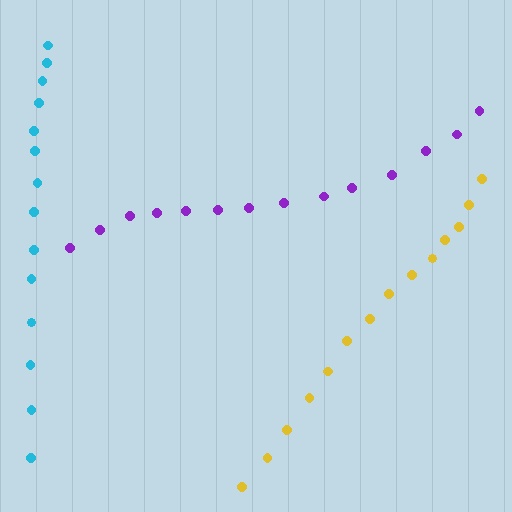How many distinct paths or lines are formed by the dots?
There are 3 distinct paths.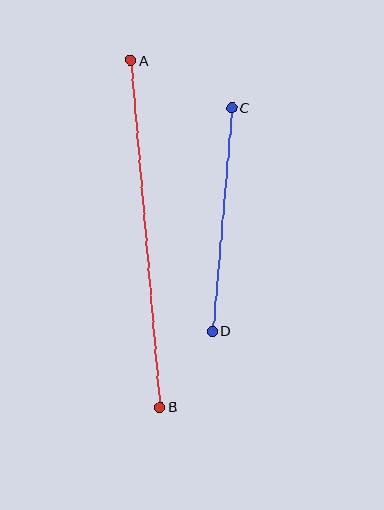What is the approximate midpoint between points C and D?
The midpoint is at approximately (222, 219) pixels.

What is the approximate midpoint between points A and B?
The midpoint is at approximately (146, 234) pixels.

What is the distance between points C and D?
The distance is approximately 224 pixels.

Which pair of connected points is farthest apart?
Points A and B are farthest apart.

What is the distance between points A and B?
The distance is approximately 348 pixels.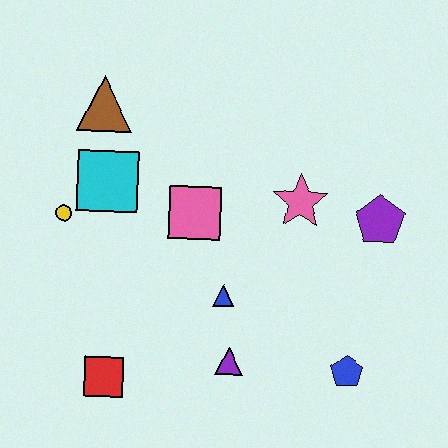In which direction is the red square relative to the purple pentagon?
The red square is to the left of the purple pentagon.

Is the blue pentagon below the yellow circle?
Yes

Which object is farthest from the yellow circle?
The blue pentagon is farthest from the yellow circle.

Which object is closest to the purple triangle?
The blue triangle is closest to the purple triangle.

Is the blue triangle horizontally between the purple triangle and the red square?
Yes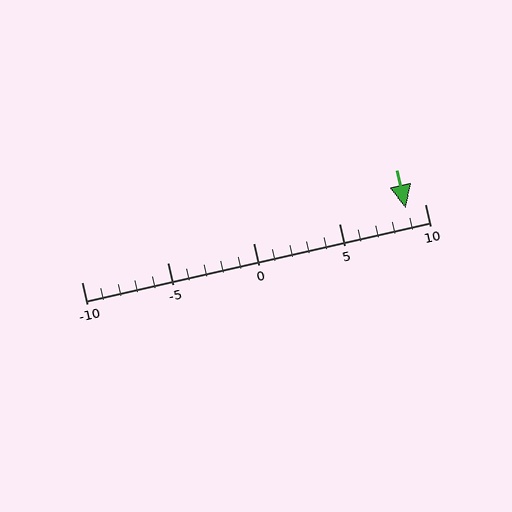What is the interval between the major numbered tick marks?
The major tick marks are spaced 5 units apart.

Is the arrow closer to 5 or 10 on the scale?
The arrow is closer to 10.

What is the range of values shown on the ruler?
The ruler shows values from -10 to 10.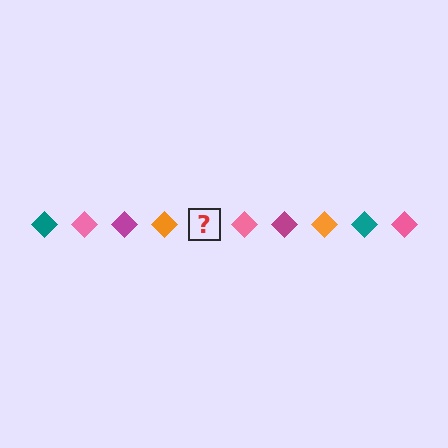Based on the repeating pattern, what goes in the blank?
The blank should be a teal diamond.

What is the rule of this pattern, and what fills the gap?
The rule is that the pattern cycles through teal, pink, magenta, orange diamonds. The gap should be filled with a teal diamond.